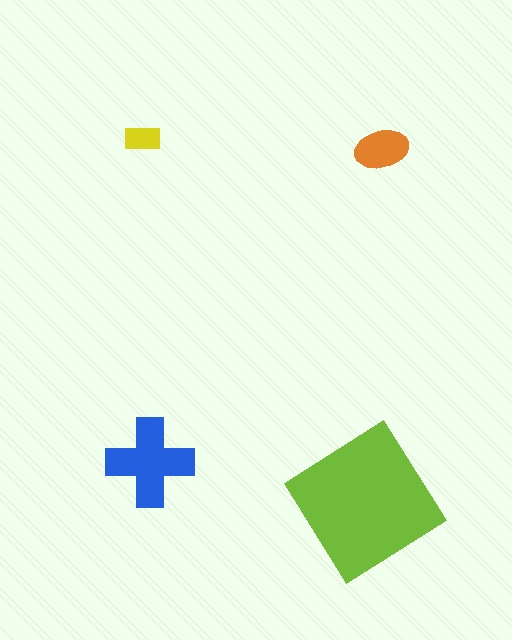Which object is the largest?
The lime diamond.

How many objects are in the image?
There are 4 objects in the image.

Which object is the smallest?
The yellow rectangle.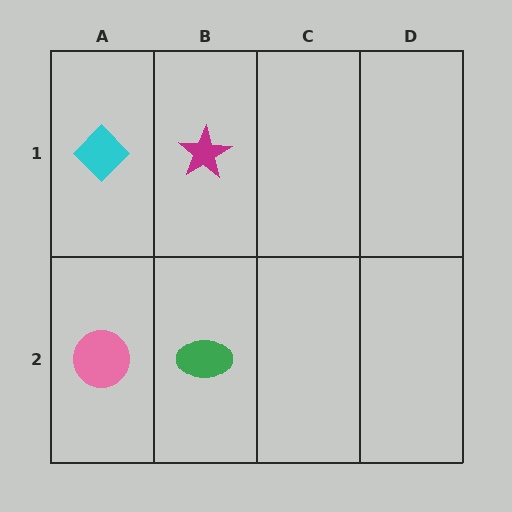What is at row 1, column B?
A magenta star.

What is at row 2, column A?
A pink circle.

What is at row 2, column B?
A green ellipse.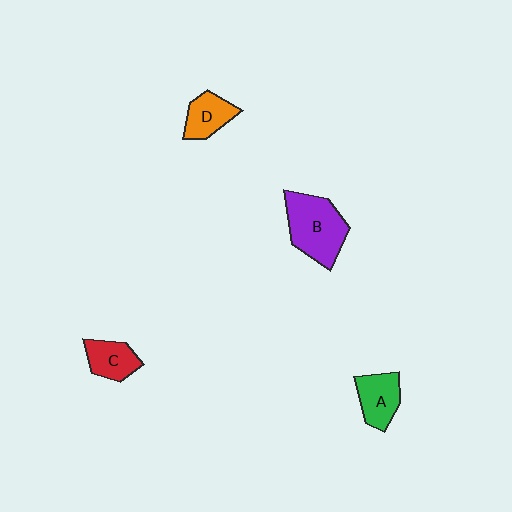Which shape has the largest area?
Shape B (purple).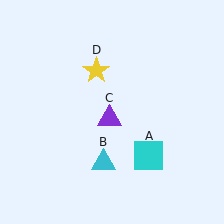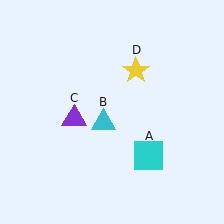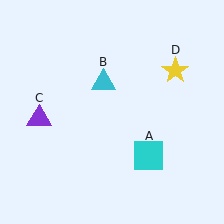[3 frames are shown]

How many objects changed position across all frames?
3 objects changed position: cyan triangle (object B), purple triangle (object C), yellow star (object D).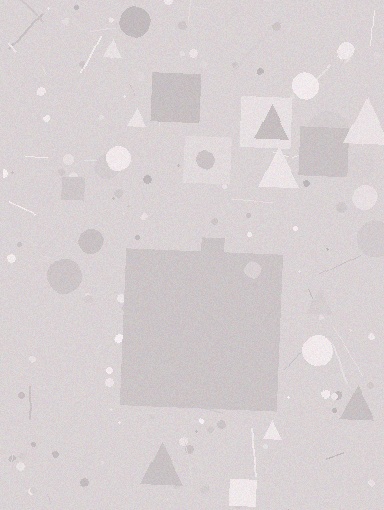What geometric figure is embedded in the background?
A square is embedded in the background.